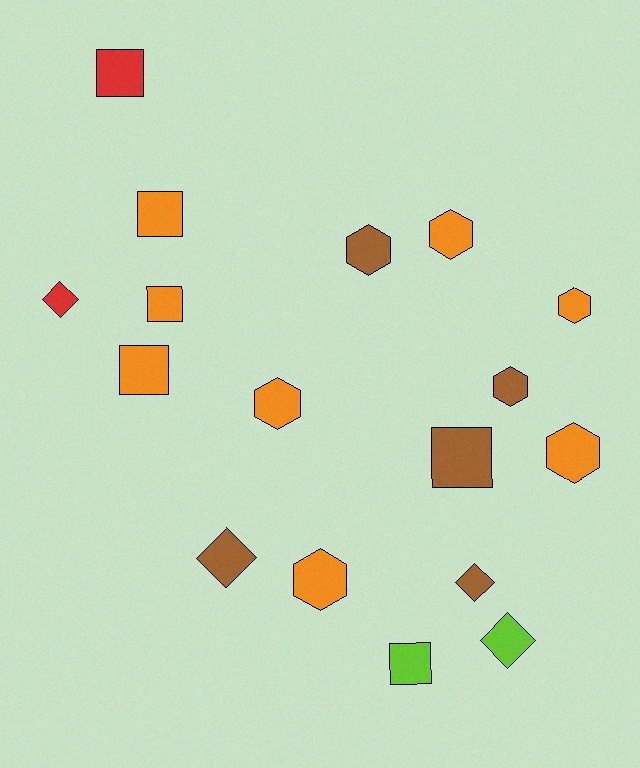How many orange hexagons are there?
There are 5 orange hexagons.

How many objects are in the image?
There are 17 objects.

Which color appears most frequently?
Orange, with 8 objects.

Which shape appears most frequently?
Hexagon, with 7 objects.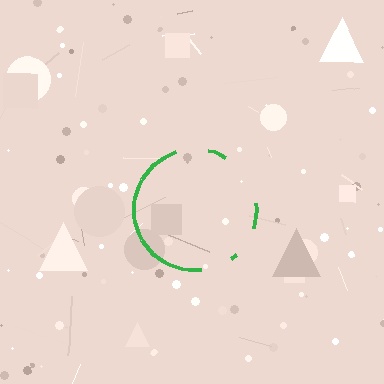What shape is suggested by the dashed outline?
The dashed outline suggests a circle.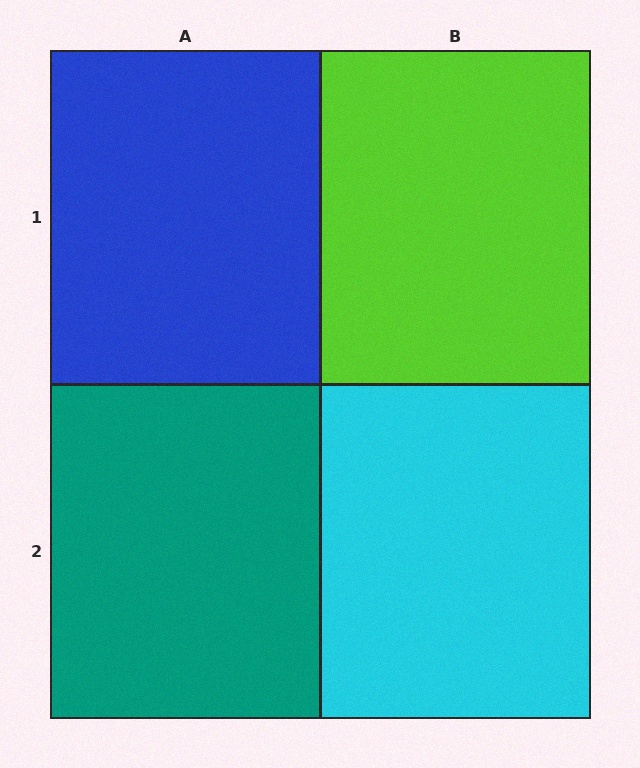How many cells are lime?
1 cell is lime.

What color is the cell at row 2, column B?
Cyan.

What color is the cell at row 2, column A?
Teal.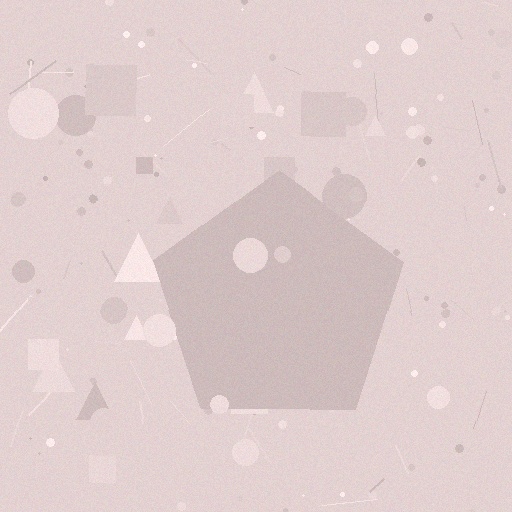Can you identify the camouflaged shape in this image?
The camouflaged shape is a pentagon.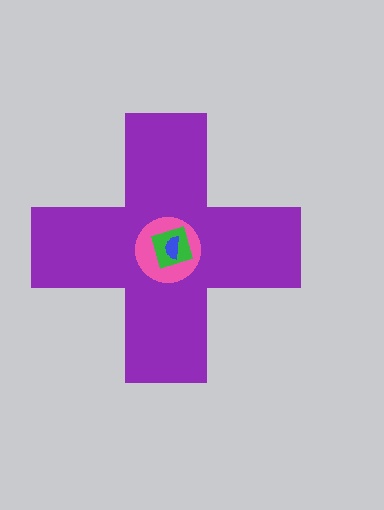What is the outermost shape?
The purple cross.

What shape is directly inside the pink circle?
The green square.